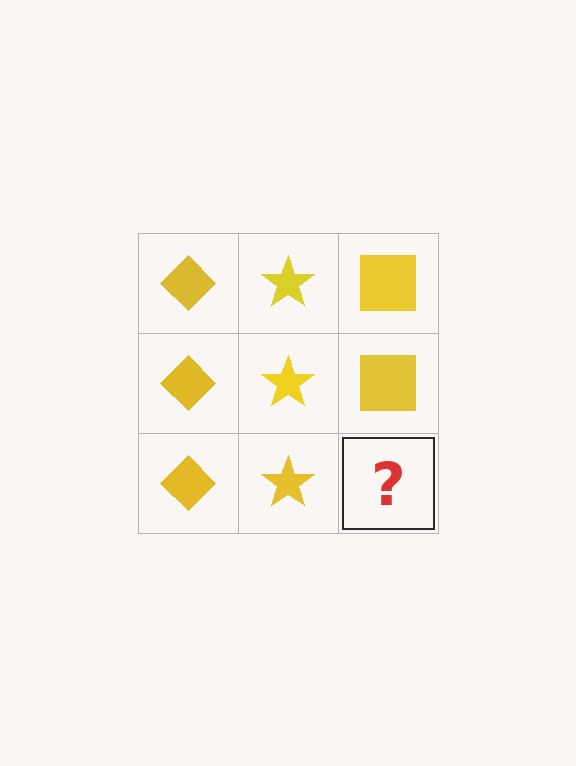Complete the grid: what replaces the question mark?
The question mark should be replaced with a yellow square.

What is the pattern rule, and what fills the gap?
The rule is that each column has a consistent shape. The gap should be filled with a yellow square.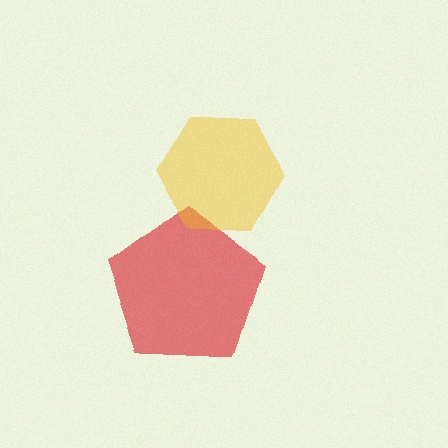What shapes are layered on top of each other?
The layered shapes are: a red pentagon, a yellow hexagon.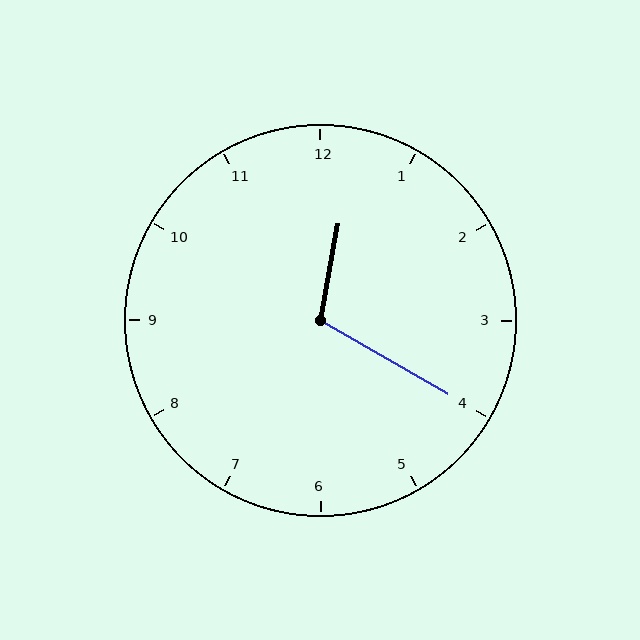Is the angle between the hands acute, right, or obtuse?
It is obtuse.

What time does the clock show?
12:20.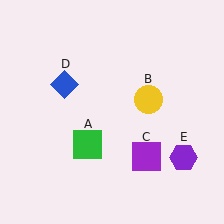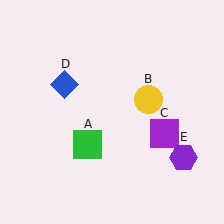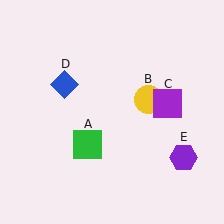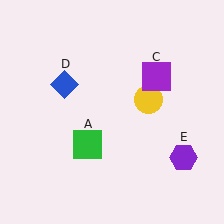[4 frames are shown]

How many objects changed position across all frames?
1 object changed position: purple square (object C).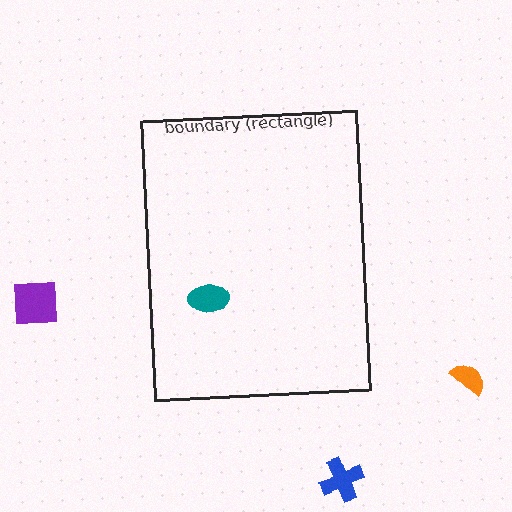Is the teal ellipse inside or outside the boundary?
Inside.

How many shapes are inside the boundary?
1 inside, 3 outside.